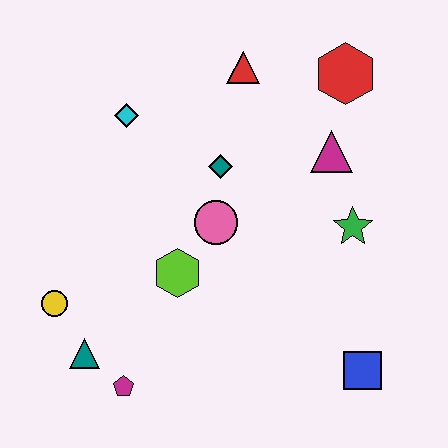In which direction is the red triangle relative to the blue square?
The red triangle is above the blue square.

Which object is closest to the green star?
The magenta triangle is closest to the green star.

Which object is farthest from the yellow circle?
The red hexagon is farthest from the yellow circle.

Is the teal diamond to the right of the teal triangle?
Yes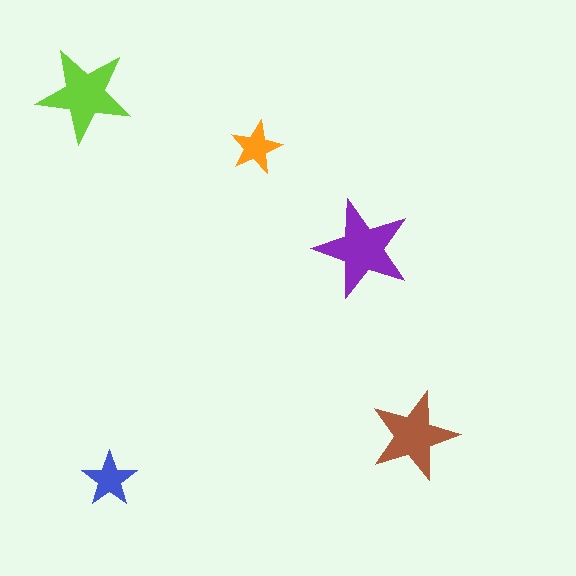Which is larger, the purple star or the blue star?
The purple one.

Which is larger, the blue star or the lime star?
The lime one.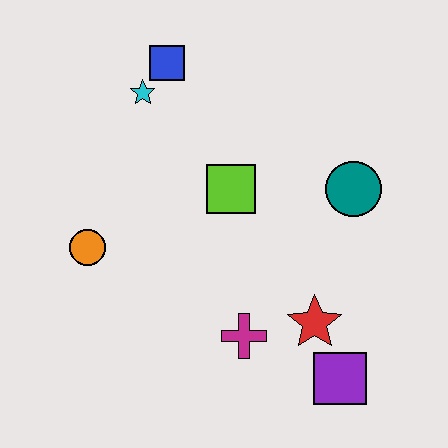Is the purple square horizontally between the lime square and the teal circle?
Yes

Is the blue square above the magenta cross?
Yes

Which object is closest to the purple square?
The red star is closest to the purple square.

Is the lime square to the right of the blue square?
Yes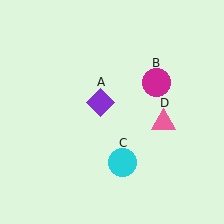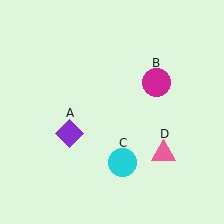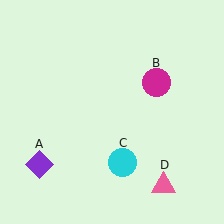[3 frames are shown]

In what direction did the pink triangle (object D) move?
The pink triangle (object D) moved down.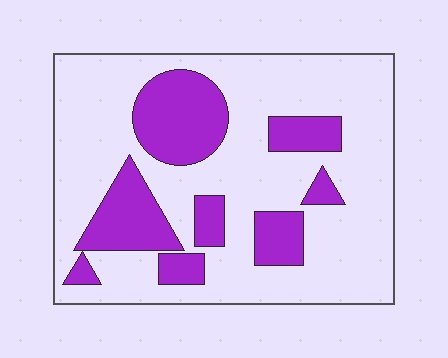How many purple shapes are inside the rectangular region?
8.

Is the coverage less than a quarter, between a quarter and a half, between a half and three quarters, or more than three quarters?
Between a quarter and a half.